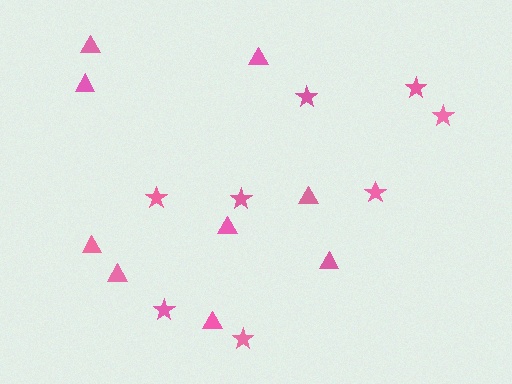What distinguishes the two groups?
There are 2 groups: one group of stars (8) and one group of triangles (9).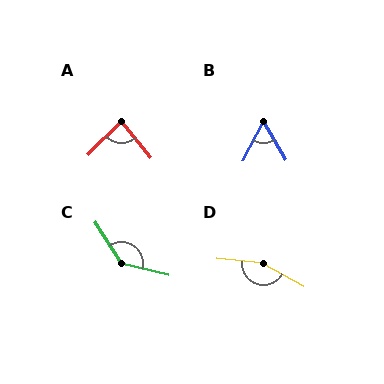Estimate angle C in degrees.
Approximately 136 degrees.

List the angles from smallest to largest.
B (58°), A (84°), C (136°), D (156°).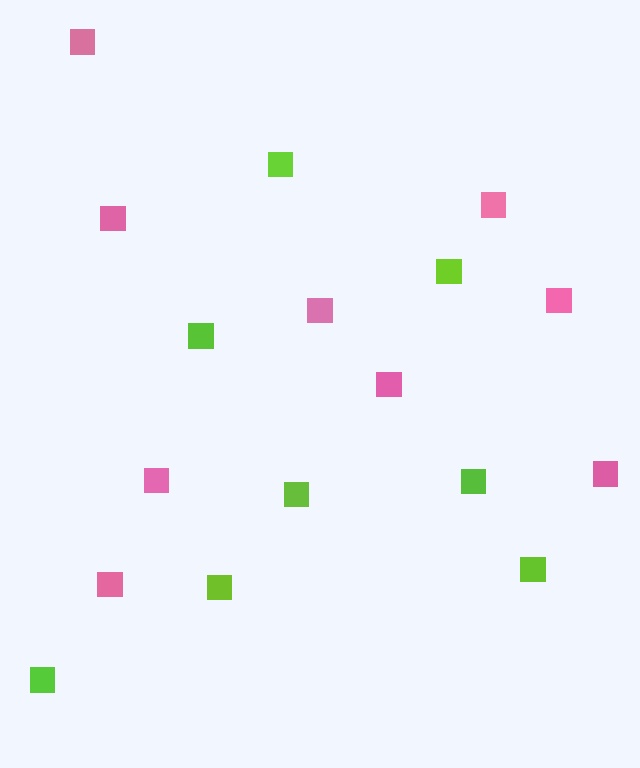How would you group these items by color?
There are 2 groups: one group of lime squares (8) and one group of pink squares (9).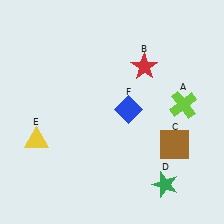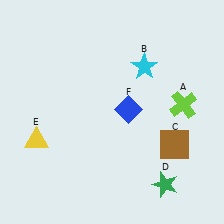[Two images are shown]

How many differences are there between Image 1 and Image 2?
There is 1 difference between the two images.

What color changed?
The star (B) changed from red in Image 1 to cyan in Image 2.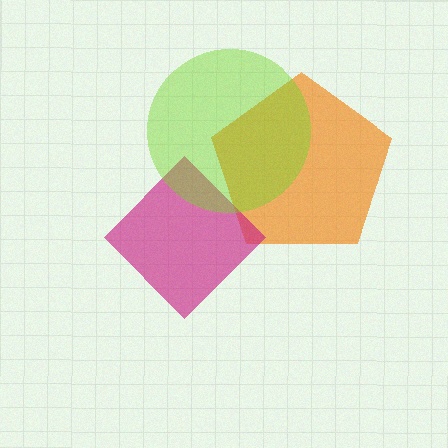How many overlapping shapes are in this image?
There are 3 overlapping shapes in the image.